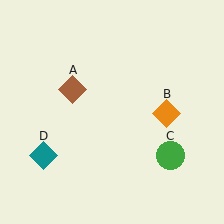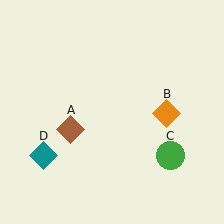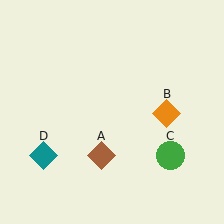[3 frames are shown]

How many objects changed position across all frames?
1 object changed position: brown diamond (object A).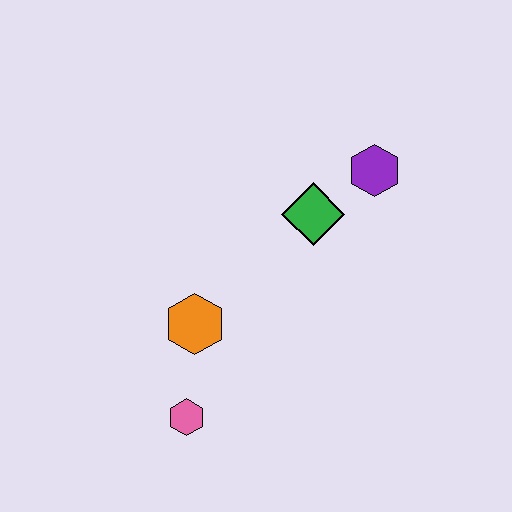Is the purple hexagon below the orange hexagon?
No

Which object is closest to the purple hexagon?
The green diamond is closest to the purple hexagon.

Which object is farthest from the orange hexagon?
The purple hexagon is farthest from the orange hexagon.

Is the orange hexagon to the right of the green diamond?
No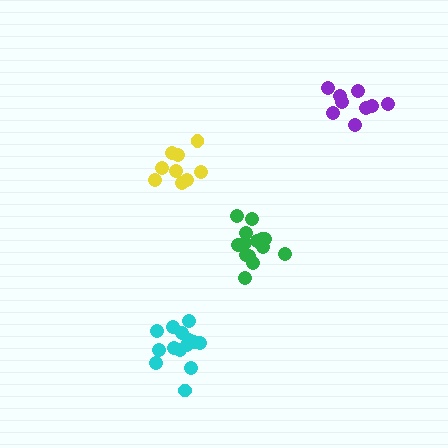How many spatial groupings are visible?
There are 4 spatial groupings.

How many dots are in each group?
Group 1: 9 dots, Group 2: 14 dots, Group 3: 14 dots, Group 4: 9 dots (46 total).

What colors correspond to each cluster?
The clusters are colored: yellow, green, cyan, purple.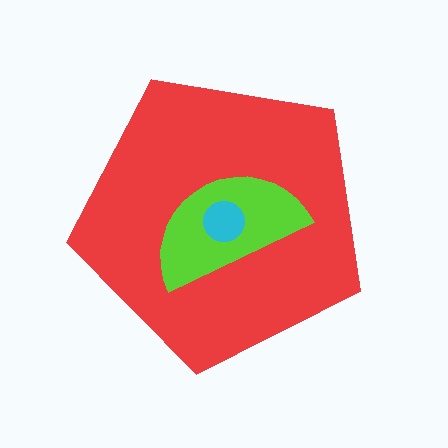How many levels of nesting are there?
3.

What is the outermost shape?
The red pentagon.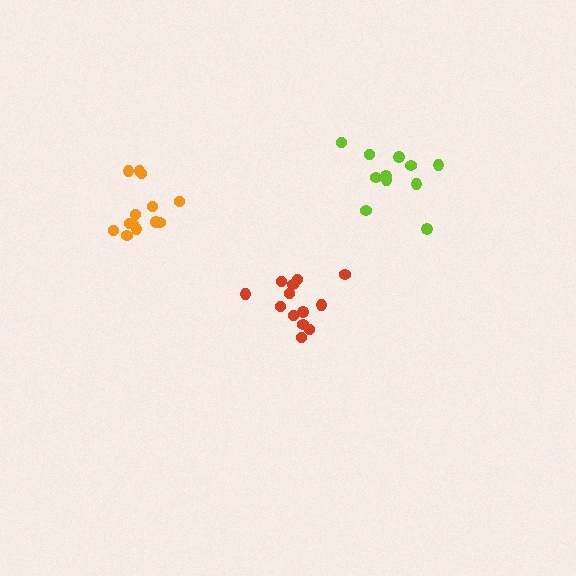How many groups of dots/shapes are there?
There are 3 groups.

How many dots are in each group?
Group 1: 11 dots, Group 2: 13 dots, Group 3: 13 dots (37 total).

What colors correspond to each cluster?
The clusters are colored: lime, red, orange.